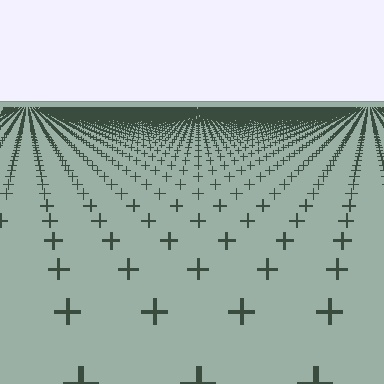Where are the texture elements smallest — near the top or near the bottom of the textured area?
Near the top.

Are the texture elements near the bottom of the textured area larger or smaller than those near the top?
Larger. Near the bottom, elements are closer to the viewer and appear at a bigger on-screen size.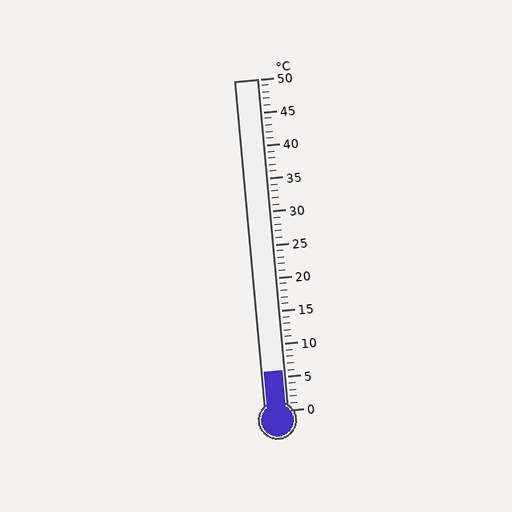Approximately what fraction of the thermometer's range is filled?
The thermometer is filled to approximately 10% of its range.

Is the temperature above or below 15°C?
The temperature is below 15°C.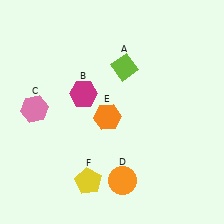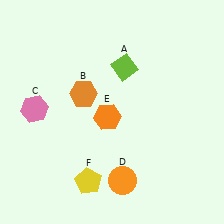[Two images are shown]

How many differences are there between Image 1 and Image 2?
There is 1 difference between the two images.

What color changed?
The hexagon (B) changed from magenta in Image 1 to orange in Image 2.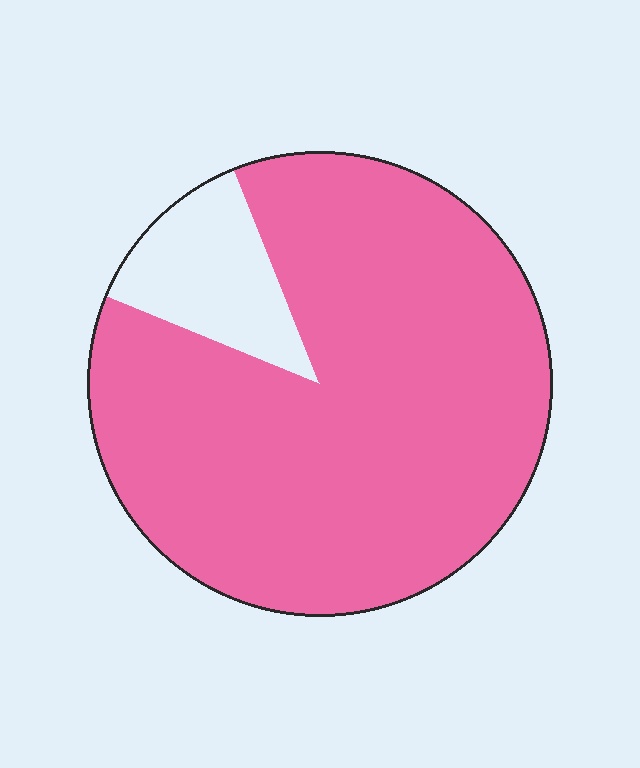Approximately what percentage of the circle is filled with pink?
Approximately 85%.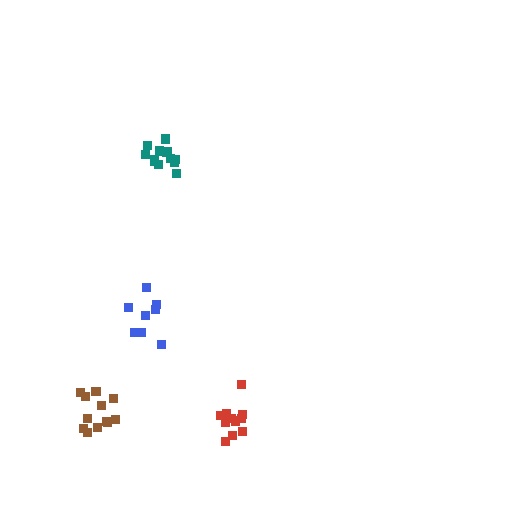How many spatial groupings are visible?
There are 4 spatial groupings.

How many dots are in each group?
Group 1: 12 dots, Group 2: 13 dots, Group 3: 13 dots, Group 4: 8 dots (46 total).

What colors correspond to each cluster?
The clusters are colored: brown, teal, red, blue.